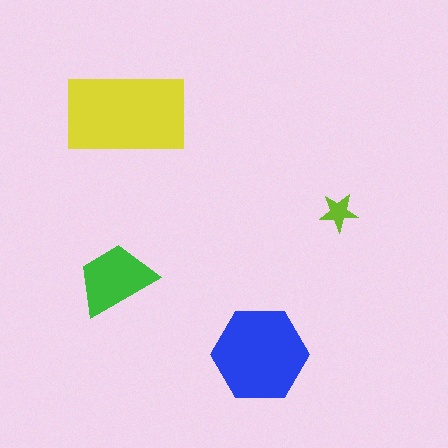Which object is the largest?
The yellow rectangle.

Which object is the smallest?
The lime star.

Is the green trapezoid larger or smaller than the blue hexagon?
Smaller.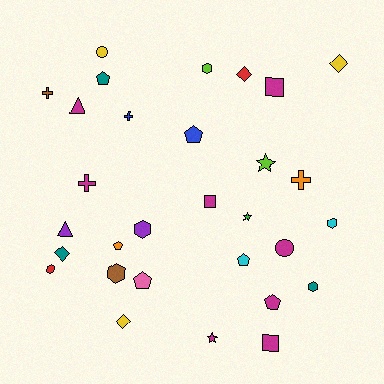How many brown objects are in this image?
There are 2 brown objects.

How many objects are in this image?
There are 30 objects.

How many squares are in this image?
There are 3 squares.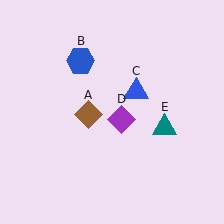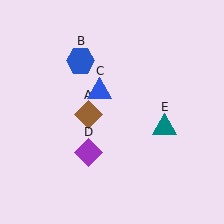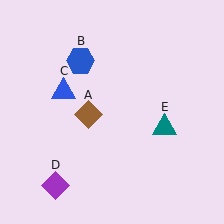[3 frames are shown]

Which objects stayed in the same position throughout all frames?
Brown diamond (object A) and blue hexagon (object B) and teal triangle (object E) remained stationary.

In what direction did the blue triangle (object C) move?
The blue triangle (object C) moved left.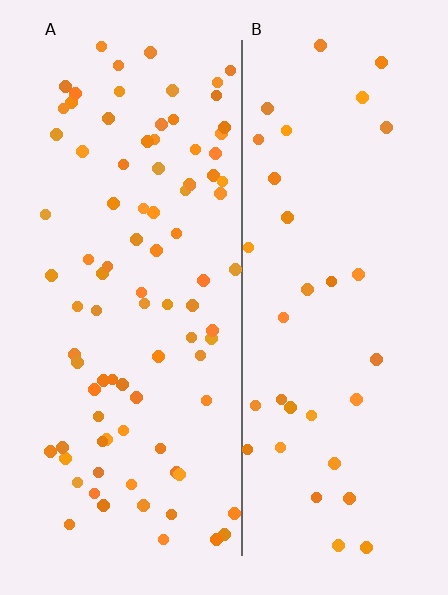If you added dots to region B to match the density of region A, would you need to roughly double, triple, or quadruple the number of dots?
Approximately triple.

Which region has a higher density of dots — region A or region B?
A (the left).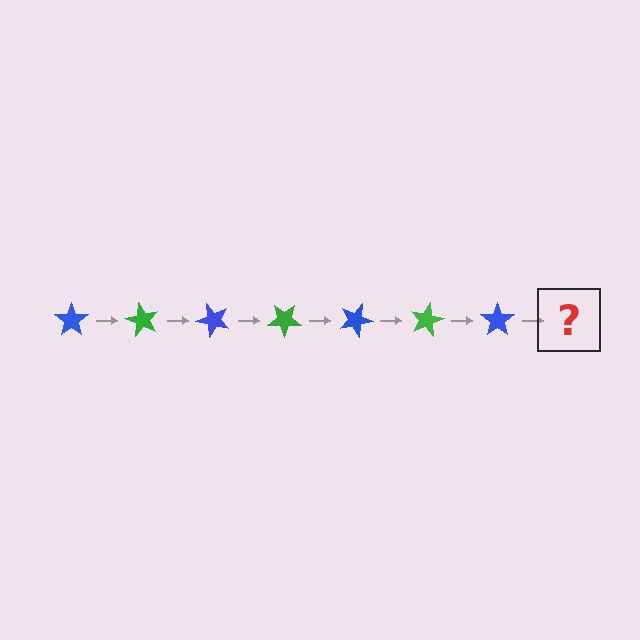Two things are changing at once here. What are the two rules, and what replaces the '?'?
The two rules are that it rotates 60 degrees each step and the color cycles through blue and green. The '?' should be a green star, rotated 420 degrees from the start.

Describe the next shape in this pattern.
It should be a green star, rotated 420 degrees from the start.